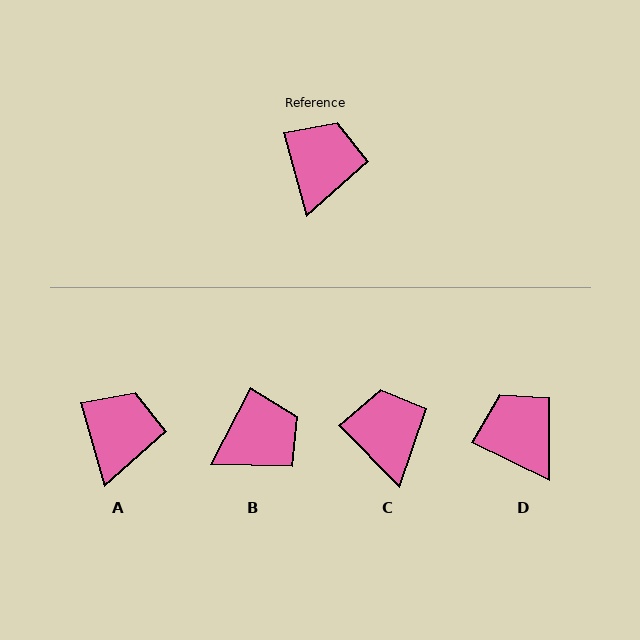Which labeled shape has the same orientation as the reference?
A.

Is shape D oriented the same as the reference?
No, it is off by about 48 degrees.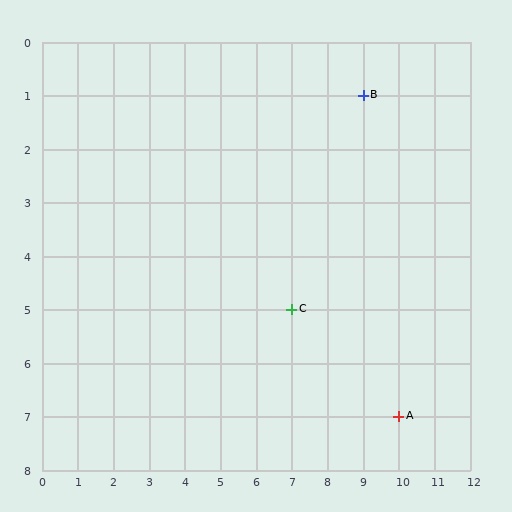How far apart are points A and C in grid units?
Points A and C are 3 columns and 2 rows apart (about 3.6 grid units diagonally).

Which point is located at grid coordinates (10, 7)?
Point A is at (10, 7).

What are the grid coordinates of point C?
Point C is at grid coordinates (7, 5).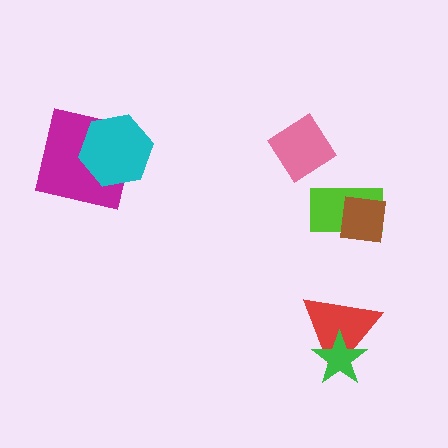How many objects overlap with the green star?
1 object overlaps with the green star.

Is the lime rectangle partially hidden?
Yes, it is partially covered by another shape.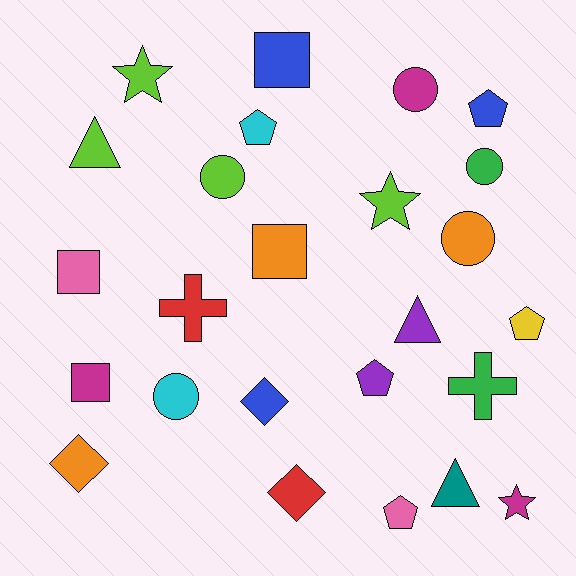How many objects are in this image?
There are 25 objects.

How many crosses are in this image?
There are 2 crosses.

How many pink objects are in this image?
There are 2 pink objects.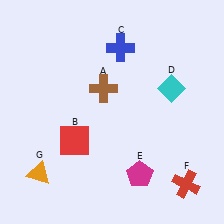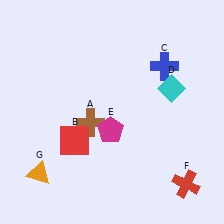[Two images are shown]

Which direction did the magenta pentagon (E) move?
The magenta pentagon (E) moved up.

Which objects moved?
The objects that moved are: the brown cross (A), the blue cross (C), the magenta pentagon (E).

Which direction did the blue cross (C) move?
The blue cross (C) moved right.